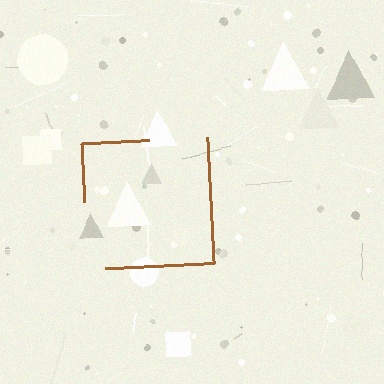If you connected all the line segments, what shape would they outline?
They would outline a square.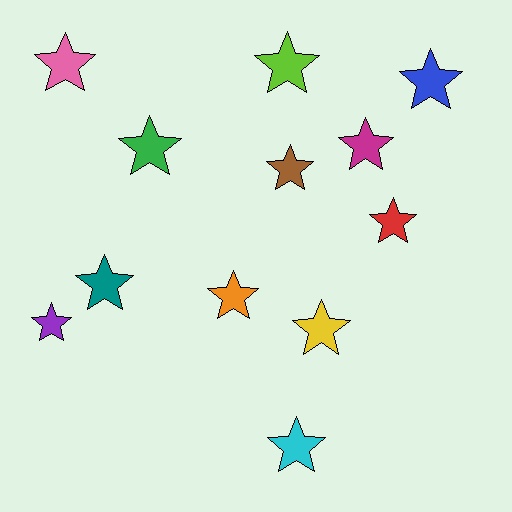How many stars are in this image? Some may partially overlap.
There are 12 stars.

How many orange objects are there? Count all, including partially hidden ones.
There is 1 orange object.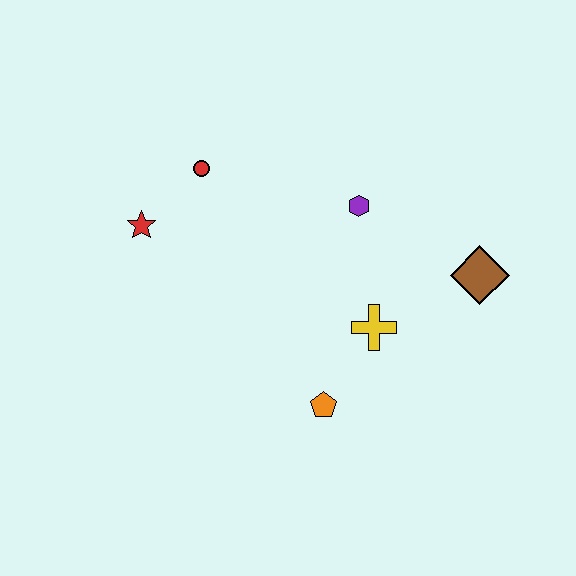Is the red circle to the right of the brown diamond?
No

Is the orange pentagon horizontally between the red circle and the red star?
No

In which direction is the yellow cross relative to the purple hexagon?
The yellow cross is below the purple hexagon.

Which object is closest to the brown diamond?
The yellow cross is closest to the brown diamond.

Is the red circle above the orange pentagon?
Yes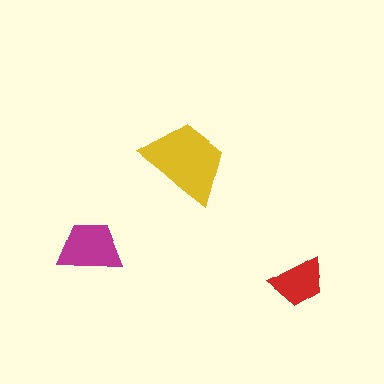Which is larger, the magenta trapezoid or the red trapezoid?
The magenta one.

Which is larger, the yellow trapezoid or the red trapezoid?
The yellow one.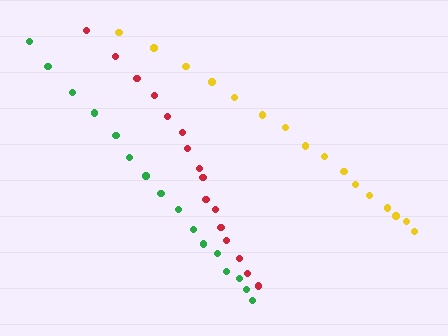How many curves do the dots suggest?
There are 3 distinct paths.